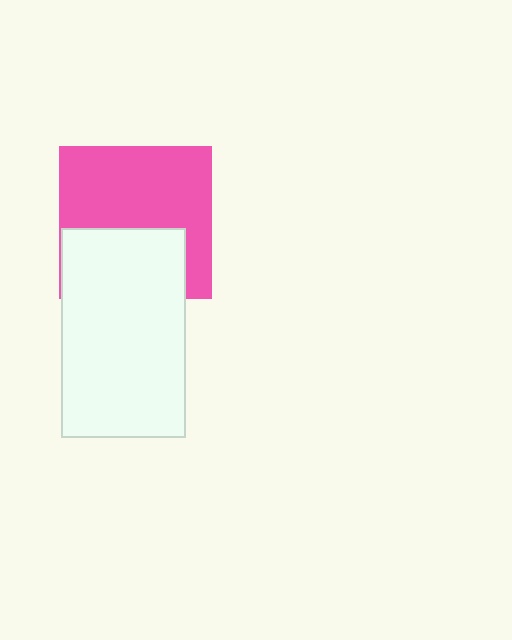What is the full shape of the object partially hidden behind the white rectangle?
The partially hidden object is a pink square.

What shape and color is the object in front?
The object in front is a white rectangle.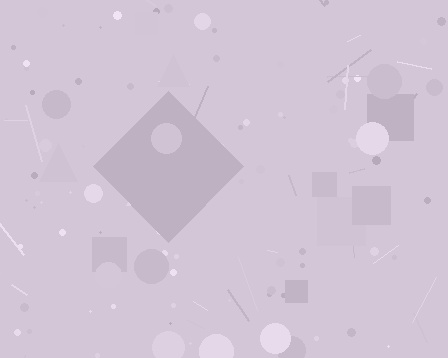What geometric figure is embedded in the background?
A diamond is embedded in the background.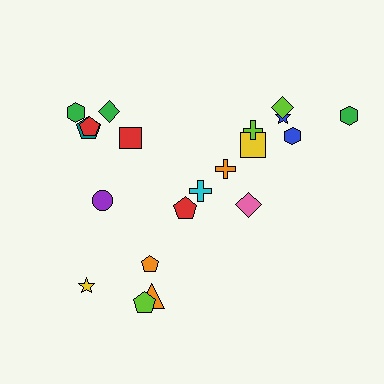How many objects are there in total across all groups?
There are 20 objects.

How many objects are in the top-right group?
There are 8 objects.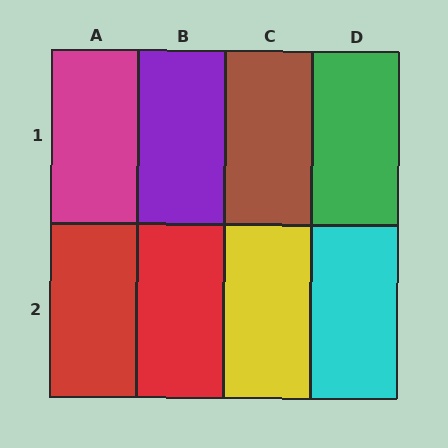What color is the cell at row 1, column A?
Magenta.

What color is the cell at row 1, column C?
Brown.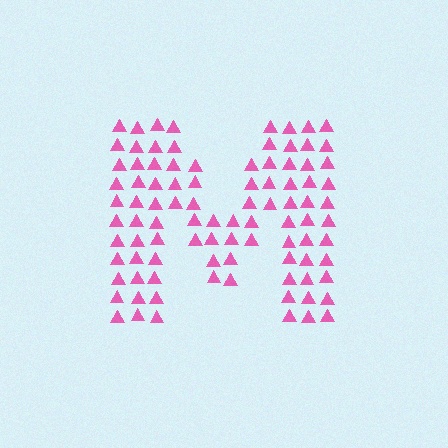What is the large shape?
The large shape is the letter M.